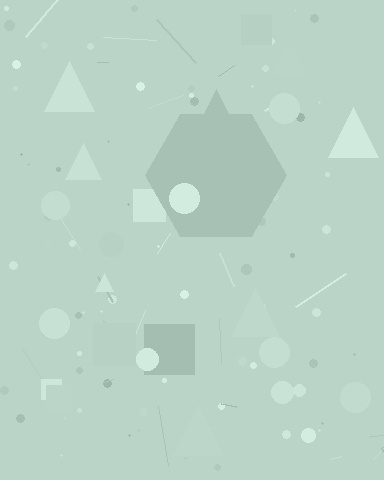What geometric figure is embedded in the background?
A hexagon is embedded in the background.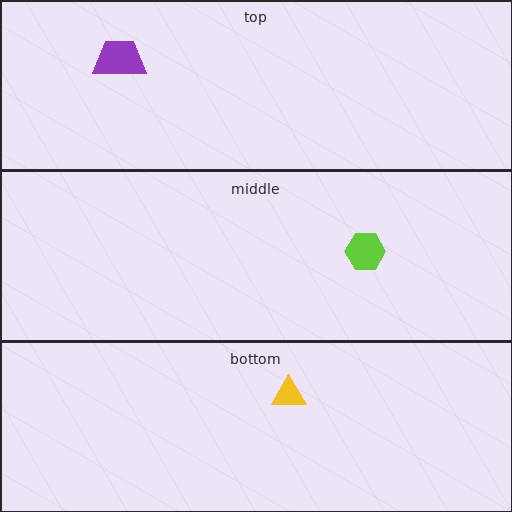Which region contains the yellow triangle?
The bottom region.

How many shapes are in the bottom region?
1.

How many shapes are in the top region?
1.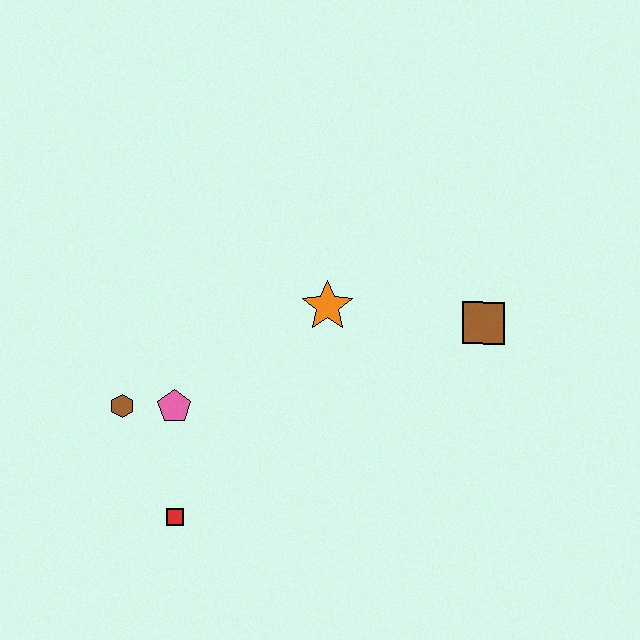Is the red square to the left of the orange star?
Yes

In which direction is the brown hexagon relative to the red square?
The brown hexagon is above the red square.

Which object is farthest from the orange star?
The red square is farthest from the orange star.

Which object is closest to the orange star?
The brown square is closest to the orange star.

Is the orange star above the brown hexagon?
Yes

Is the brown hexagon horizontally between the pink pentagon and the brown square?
No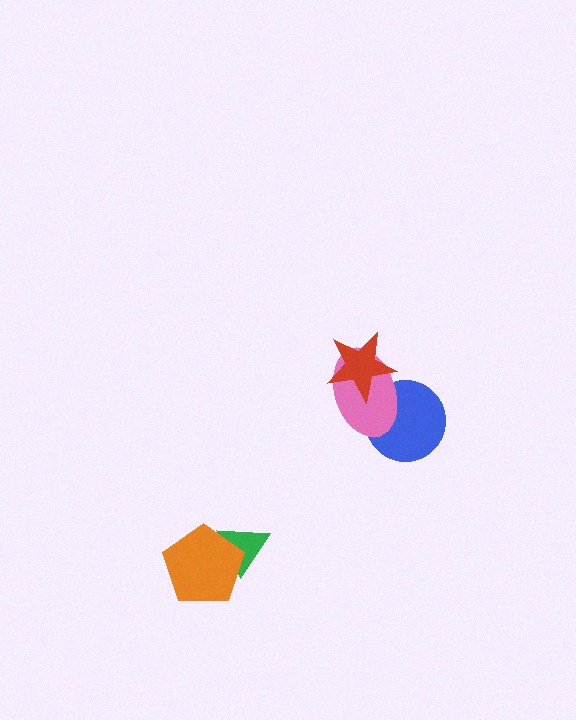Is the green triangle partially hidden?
Yes, it is partially covered by another shape.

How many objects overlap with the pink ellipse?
2 objects overlap with the pink ellipse.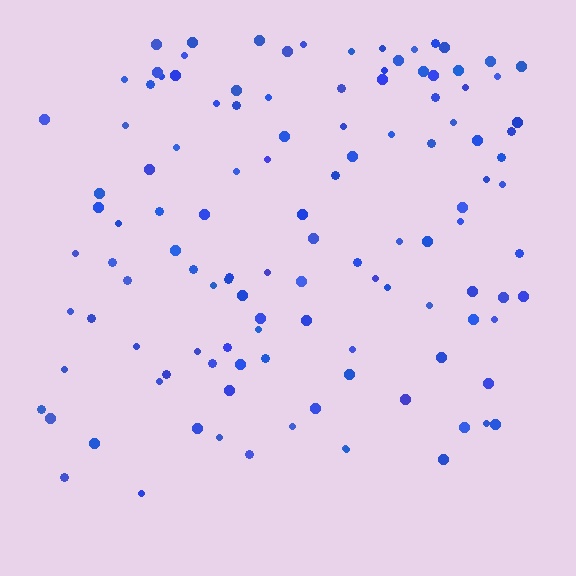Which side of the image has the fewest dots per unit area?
The bottom.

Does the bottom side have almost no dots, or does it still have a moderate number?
Still a moderate number, just noticeably fewer than the top.